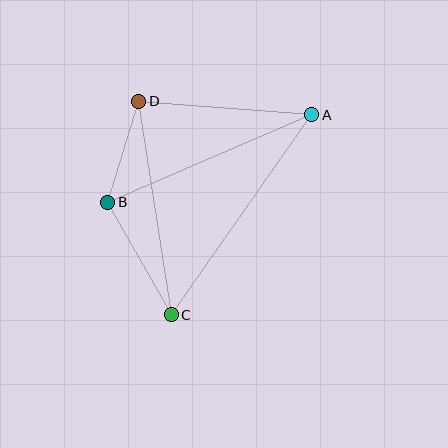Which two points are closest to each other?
Points B and D are closest to each other.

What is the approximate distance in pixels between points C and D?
The distance between C and D is approximately 216 pixels.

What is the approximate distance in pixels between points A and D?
The distance between A and D is approximately 173 pixels.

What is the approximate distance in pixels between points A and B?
The distance between A and B is approximately 222 pixels.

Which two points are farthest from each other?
Points A and C are farthest from each other.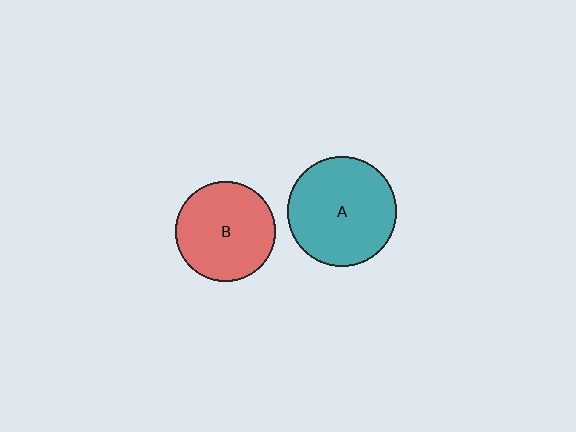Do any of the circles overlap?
No, none of the circles overlap.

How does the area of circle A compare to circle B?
Approximately 1.2 times.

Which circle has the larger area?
Circle A (teal).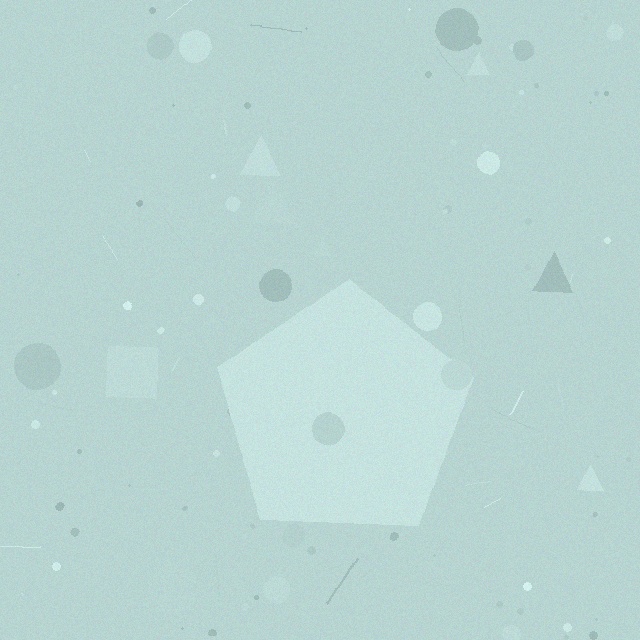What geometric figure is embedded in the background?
A pentagon is embedded in the background.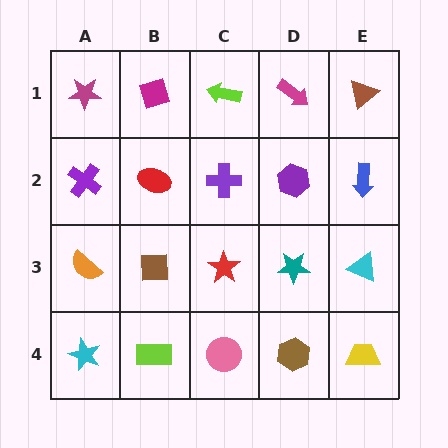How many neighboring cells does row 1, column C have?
3.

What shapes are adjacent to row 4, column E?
A cyan triangle (row 3, column E), a brown hexagon (row 4, column D).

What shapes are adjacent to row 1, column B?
A red ellipse (row 2, column B), a magenta star (row 1, column A), a lime arrow (row 1, column C).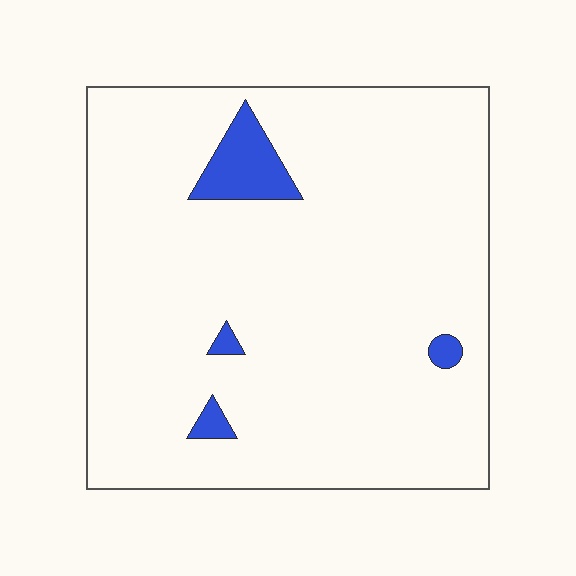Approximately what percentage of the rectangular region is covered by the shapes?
Approximately 5%.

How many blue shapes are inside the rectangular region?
4.